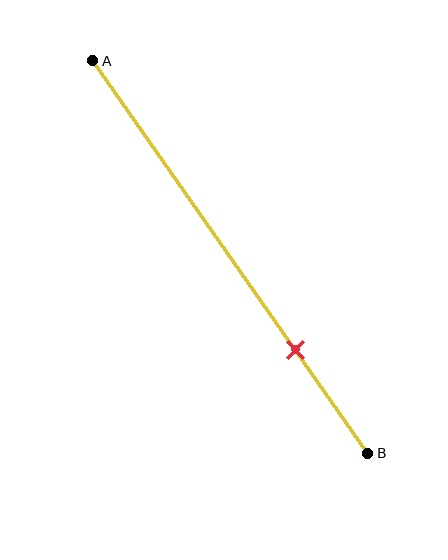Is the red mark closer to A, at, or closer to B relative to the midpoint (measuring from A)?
The red mark is closer to point B than the midpoint of segment AB.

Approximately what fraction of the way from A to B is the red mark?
The red mark is approximately 75% of the way from A to B.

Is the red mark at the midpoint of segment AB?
No, the mark is at about 75% from A, not at the 50% midpoint.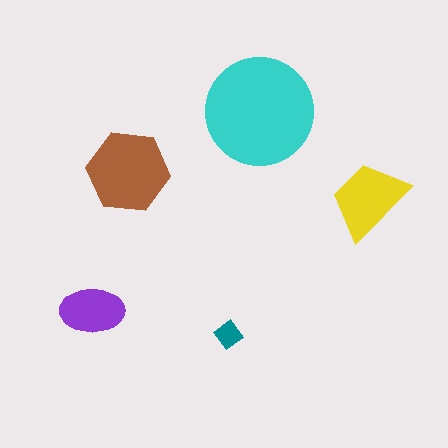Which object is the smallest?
The teal diamond.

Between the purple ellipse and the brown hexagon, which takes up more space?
The brown hexagon.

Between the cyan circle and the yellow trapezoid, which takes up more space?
The cyan circle.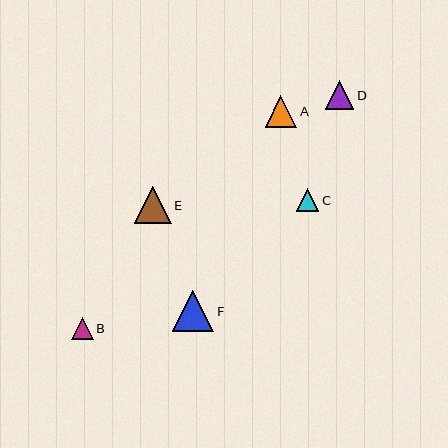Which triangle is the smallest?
Triangle B is the smallest with a size of approximately 22 pixels.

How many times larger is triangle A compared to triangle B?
Triangle A is approximately 1.4 times the size of triangle B.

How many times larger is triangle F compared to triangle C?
Triangle F is approximately 1.8 times the size of triangle C.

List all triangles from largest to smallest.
From largest to smallest: F, E, A, D, C, B.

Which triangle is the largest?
Triangle F is the largest with a size of approximately 41 pixels.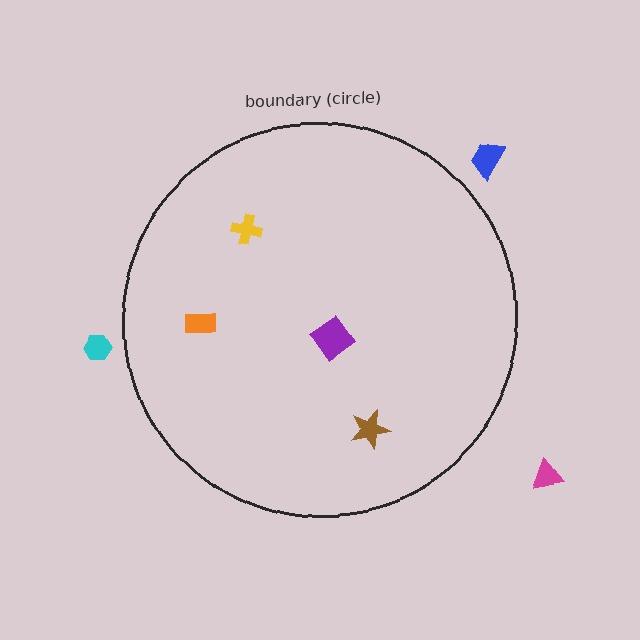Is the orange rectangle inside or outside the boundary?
Inside.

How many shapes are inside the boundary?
4 inside, 3 outside.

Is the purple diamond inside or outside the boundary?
Inside.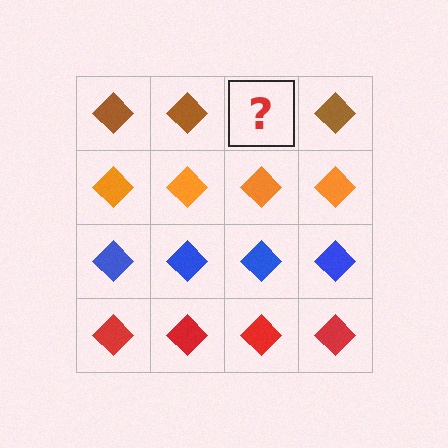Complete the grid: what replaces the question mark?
The question mark should be replaced with a brown diamond.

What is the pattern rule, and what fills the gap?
The rule is that each row has a consistent color. The gap should be filled with a brown diamond.